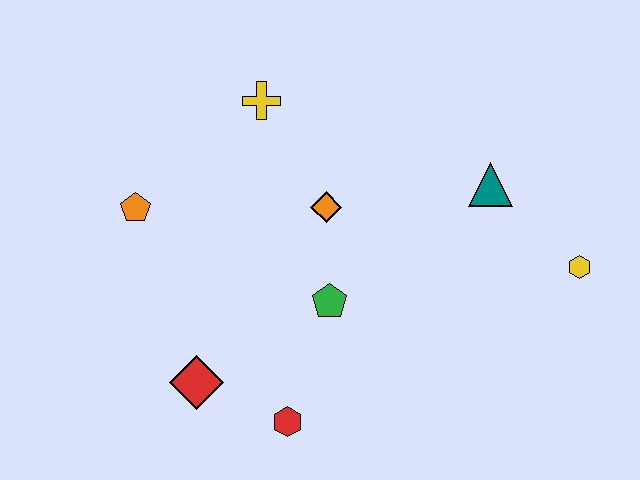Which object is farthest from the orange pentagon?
The yellow hexagon is farthest from the orange pentagon.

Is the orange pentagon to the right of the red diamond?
No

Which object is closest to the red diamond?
The red hexagon is closest to the red diamond.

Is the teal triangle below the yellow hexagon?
No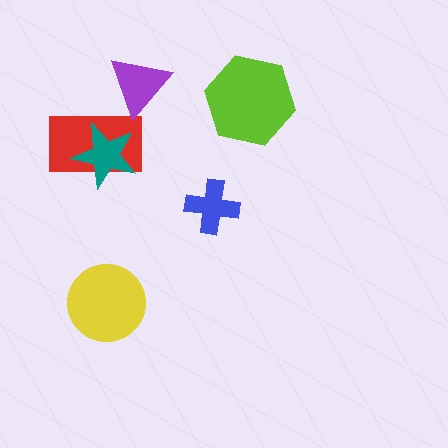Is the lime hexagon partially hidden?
No, no other shape covers it.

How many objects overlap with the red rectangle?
2 objects overlap with the red rectangle.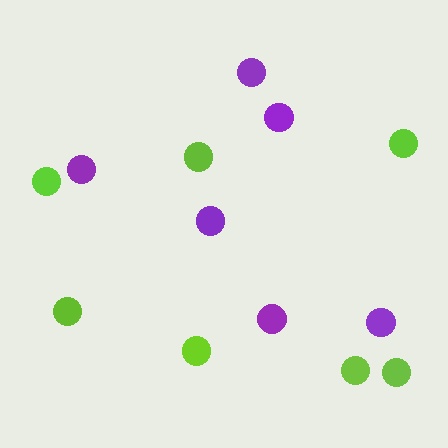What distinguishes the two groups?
There are 2 groups: one group of purple circles (6) and one group of lime circles (7).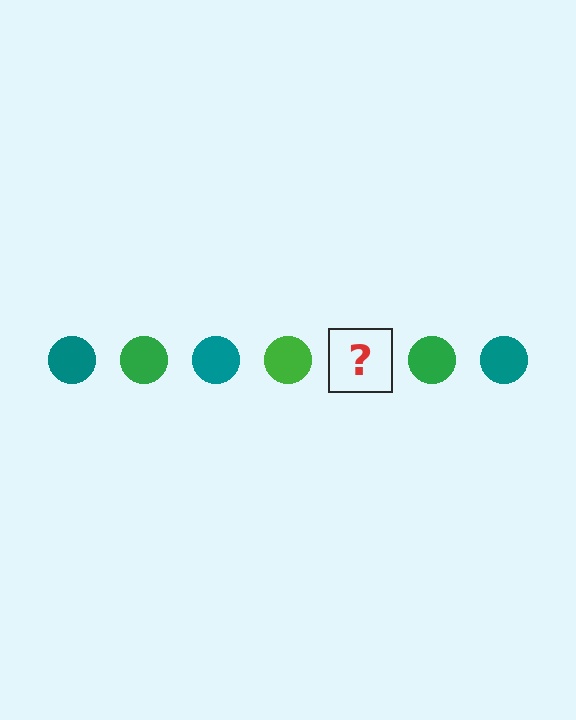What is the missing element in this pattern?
The missing element is a teal circle.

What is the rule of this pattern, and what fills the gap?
The rule is that the pattern cycles through teal, green circles. The gap should be filled with a teal circle.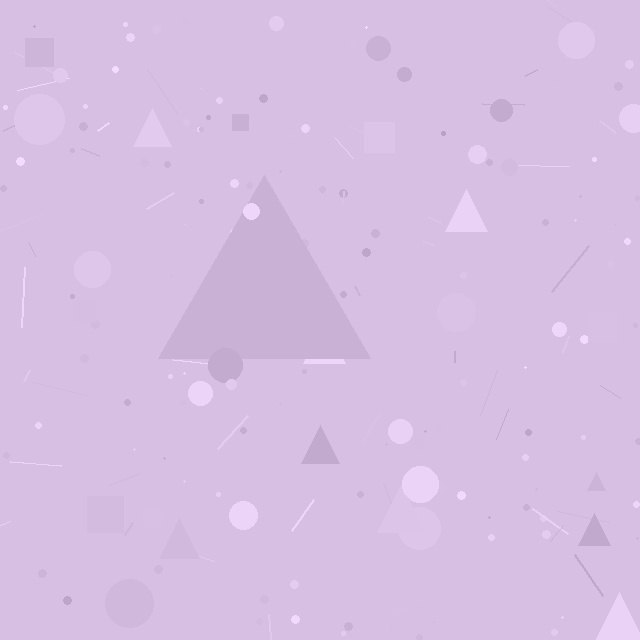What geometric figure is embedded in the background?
A triangle is embedded in the background.